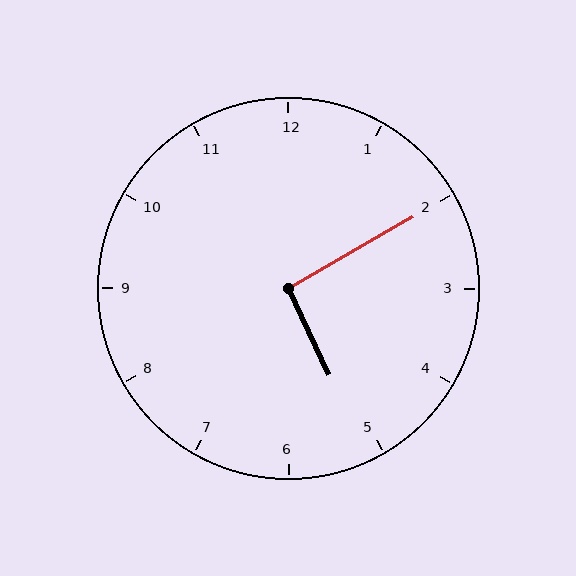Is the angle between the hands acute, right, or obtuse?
It is right.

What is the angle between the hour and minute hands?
Approximately 95 degrees.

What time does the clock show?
5:10.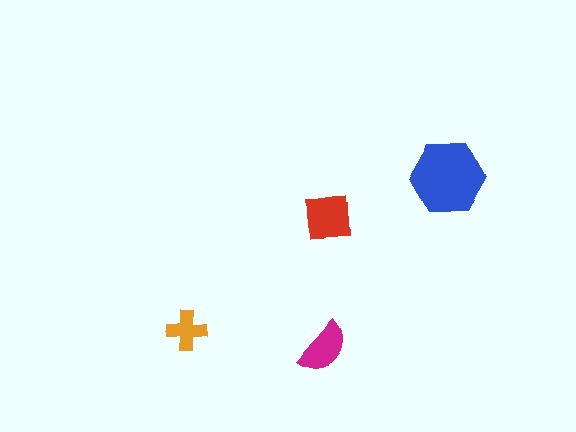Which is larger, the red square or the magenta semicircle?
The red square.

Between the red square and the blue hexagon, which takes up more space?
The blue hexagon.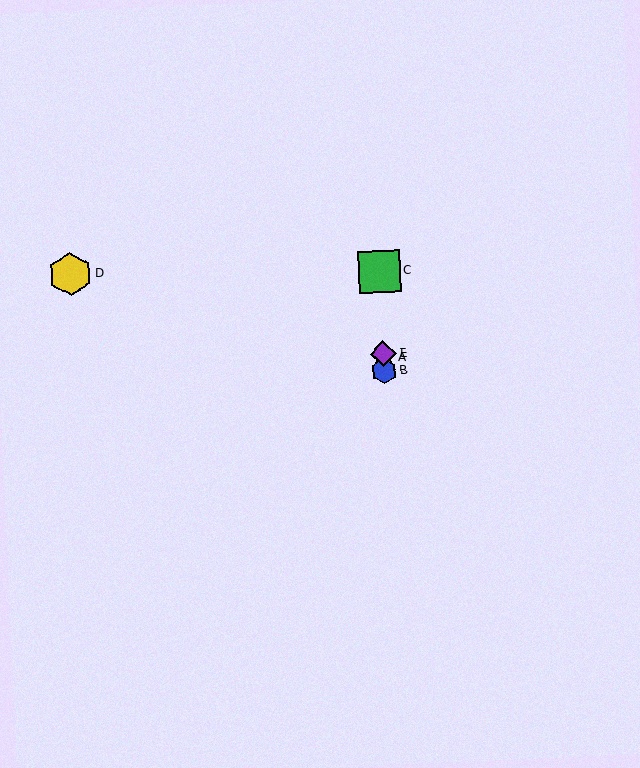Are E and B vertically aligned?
Yes, both are at x≈383.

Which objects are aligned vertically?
Objects A, B, C, E are aligned vertically.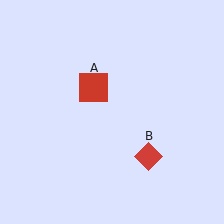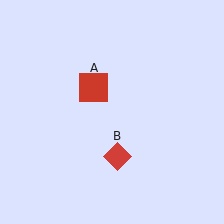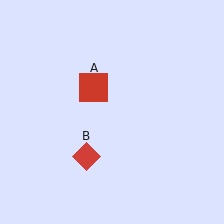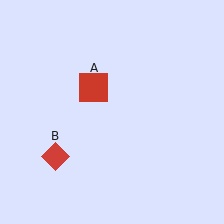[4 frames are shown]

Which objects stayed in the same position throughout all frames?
Red square (object A) remained stationary.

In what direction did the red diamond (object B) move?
The red diamond (object B) moved left.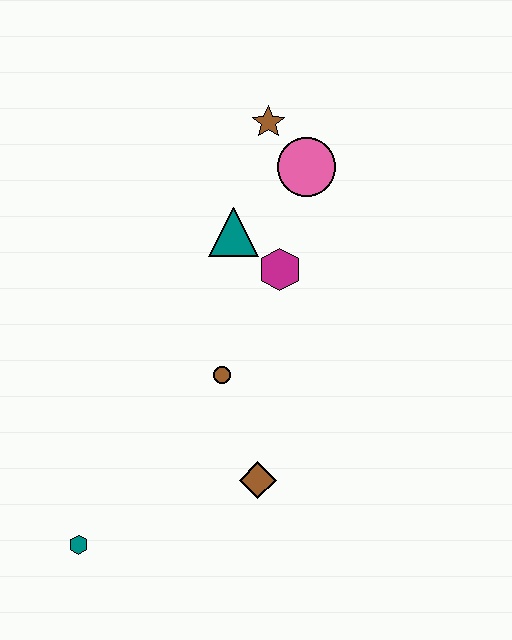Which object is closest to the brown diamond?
The brown circle is closest to the brown diamond.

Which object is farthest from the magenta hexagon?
The teal hexagon is farthest from the magenta hexagon.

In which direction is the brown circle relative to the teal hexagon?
The brown circle is above the teal hexagon.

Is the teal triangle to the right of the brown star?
No